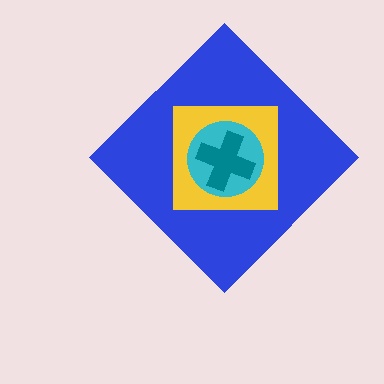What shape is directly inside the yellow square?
The cyan circle.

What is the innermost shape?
The teal cross.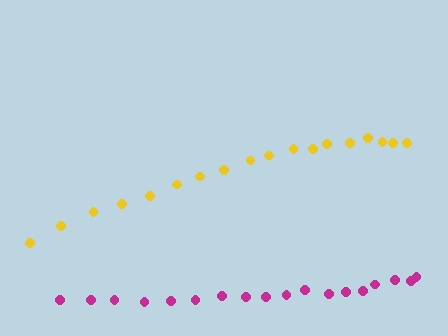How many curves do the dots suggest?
There are 2 distinct paths.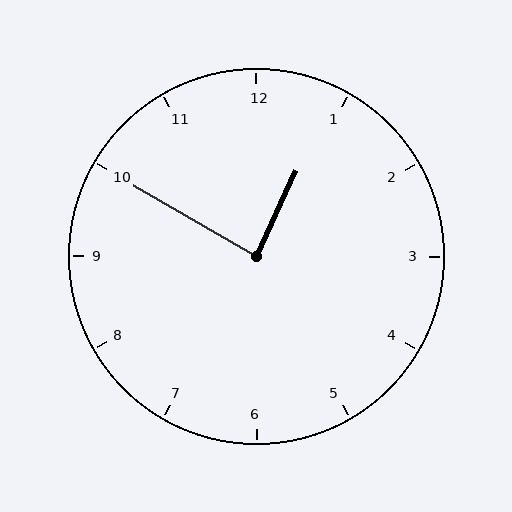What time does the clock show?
12:50.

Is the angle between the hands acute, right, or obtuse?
It is right.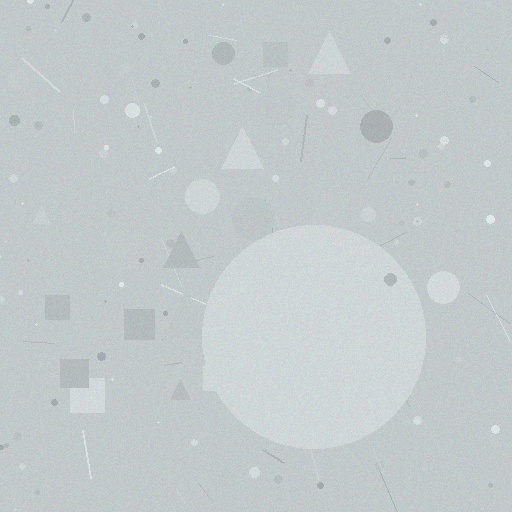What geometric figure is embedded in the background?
A circle is embedded in the background.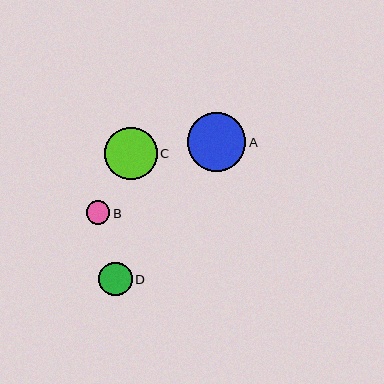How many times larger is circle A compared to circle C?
Circle A is approximately 1.1 times the size of circle C.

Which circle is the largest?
Circle A is the largest with a size of approximately 59 pixels.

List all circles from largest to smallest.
From largest to smallest: A, C, D, B.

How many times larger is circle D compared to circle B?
Circle D is approximately 1.4 times the size of circle B.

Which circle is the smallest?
Circle B is the smallest with a size of approximately 24 pixels.